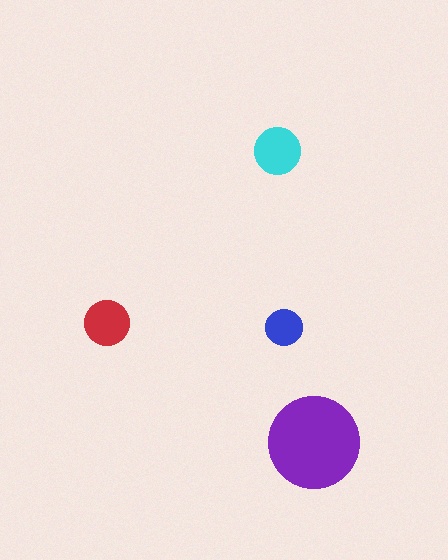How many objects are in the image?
There are 4 objects in the image.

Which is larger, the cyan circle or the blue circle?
The cyan one.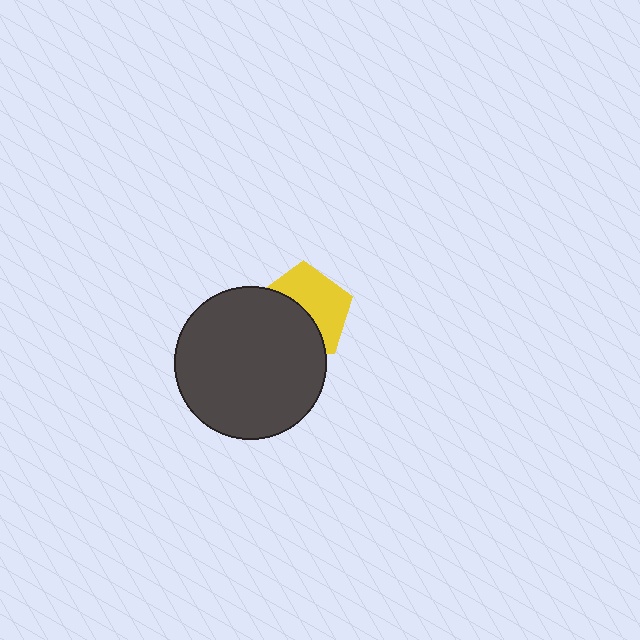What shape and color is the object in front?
The object in front is a dark gray circle.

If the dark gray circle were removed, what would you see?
You would see the complete yellow pentagon.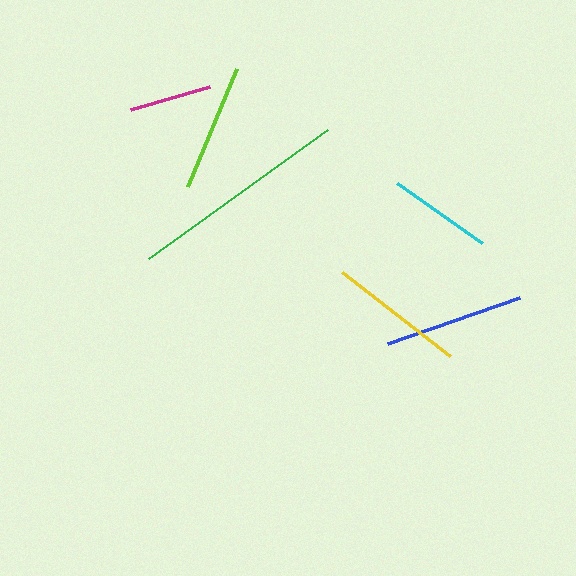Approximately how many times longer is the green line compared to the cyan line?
The green line is approximately 2.1 times the length of the cyan line.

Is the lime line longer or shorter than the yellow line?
The yellow line is longer than the lime line.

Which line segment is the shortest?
The magenta line is the shortest at approximately 81 pixels.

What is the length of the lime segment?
The lime segment is approximately 128 pixels long.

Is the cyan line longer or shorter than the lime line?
The lime line is longer than the cyan line.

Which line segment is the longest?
The green line is the longest at approximately 220 pixels.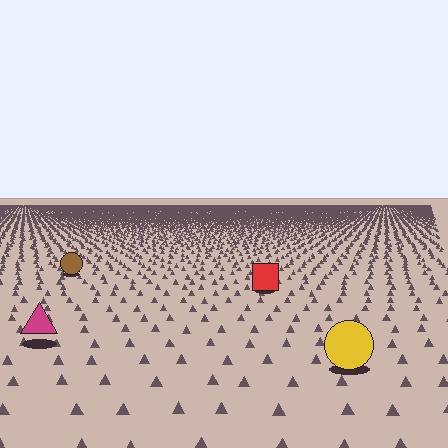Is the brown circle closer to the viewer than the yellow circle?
No. The yellow circle is closer — you can tell from the texture gradient: the ground texture is coarser near it.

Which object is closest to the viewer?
The yellow circle is closest. The texture marks near it are larger and more spread out.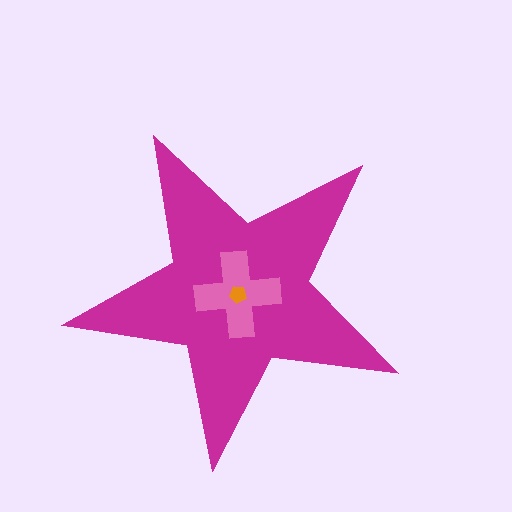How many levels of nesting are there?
3.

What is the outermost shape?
The magenta star.